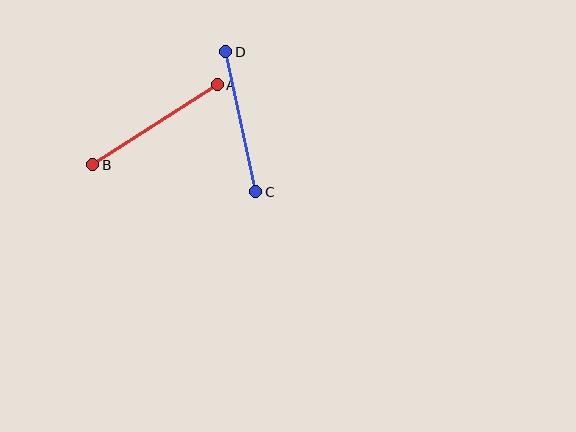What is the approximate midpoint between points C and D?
The midpoint is at approximately (241, 122) pixels.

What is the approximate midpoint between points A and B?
The midpoint is at approximately (155, 125) pixels.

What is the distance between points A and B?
The distance is approximately 148 pixels.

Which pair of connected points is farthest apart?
Points A and B are farthest apart.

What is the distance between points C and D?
The distance is approximately 143 pixels.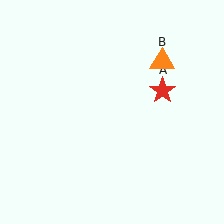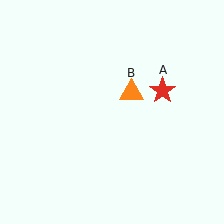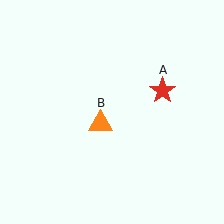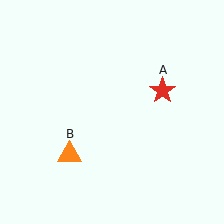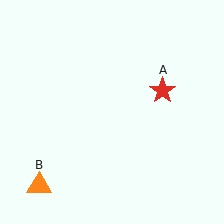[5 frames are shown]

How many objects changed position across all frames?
1 object changed position: orange triangle (object B).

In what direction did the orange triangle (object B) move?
The orange triangle (object B) moved down and to the left.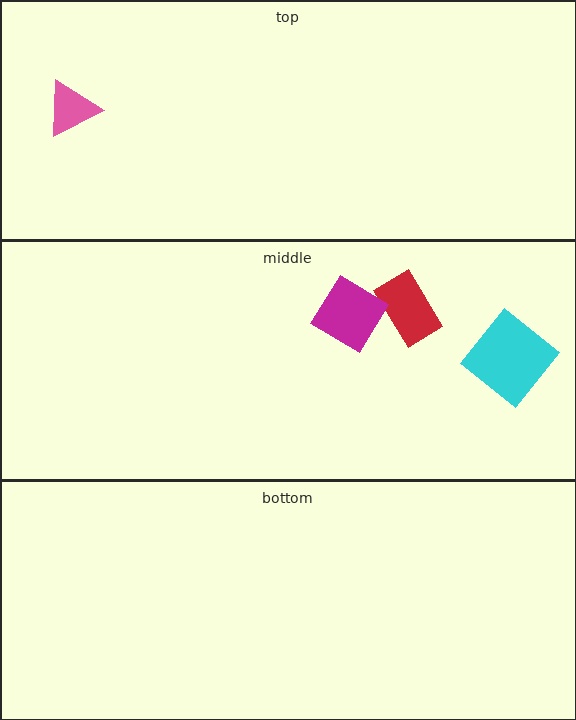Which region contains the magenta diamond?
The middle region.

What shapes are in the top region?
The pink triangle.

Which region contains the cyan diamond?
The middle region.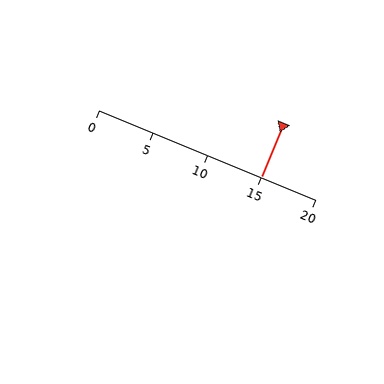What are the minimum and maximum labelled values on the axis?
The axis runs from 0 to 20.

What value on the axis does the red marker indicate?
The marker indicates approximately 15.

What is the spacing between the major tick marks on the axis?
The major ticks are spaced 5 apart.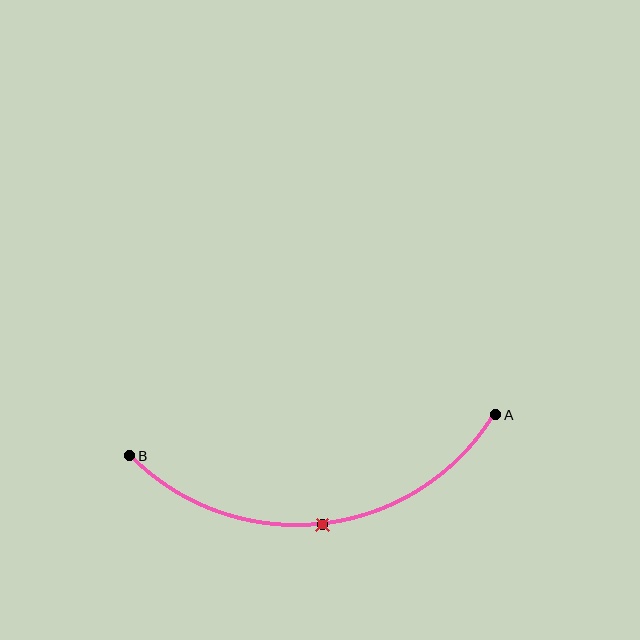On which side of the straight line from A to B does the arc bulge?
The arc bulges below the straight line connecting A and B.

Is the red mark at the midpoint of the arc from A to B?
Yes. The red mark lies on the arc at equal arc-length from both A and B — it is the arc midpoint.